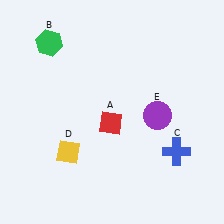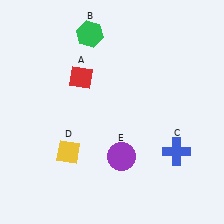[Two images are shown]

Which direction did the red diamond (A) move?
The red diamond (A) moved up.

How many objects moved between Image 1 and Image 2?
3 objects moved between the two images.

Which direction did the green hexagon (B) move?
The green hexagon (B) moved right.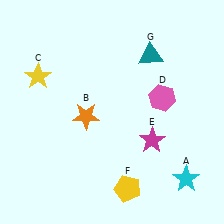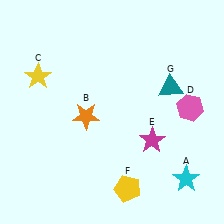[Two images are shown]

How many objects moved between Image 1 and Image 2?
2 objects moved between the two images.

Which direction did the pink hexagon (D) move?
The pink hexagon (D) moved right.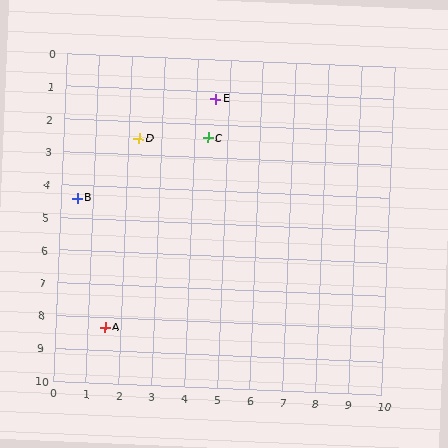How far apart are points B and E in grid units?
Points B and E are about 5.2 grid units apart.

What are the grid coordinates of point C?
Point C is at approximately (4.4, 2.4).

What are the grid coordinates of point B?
Point B is at approximately (0.5, 4.4).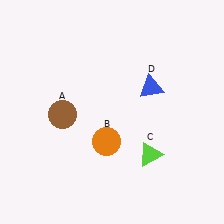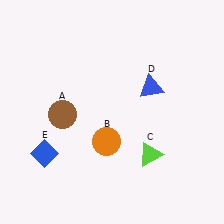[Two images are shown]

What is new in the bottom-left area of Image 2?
A blue diamond (E) was added in the bottom-left area of Image 2.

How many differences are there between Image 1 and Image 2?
There is 1 difference between the two images.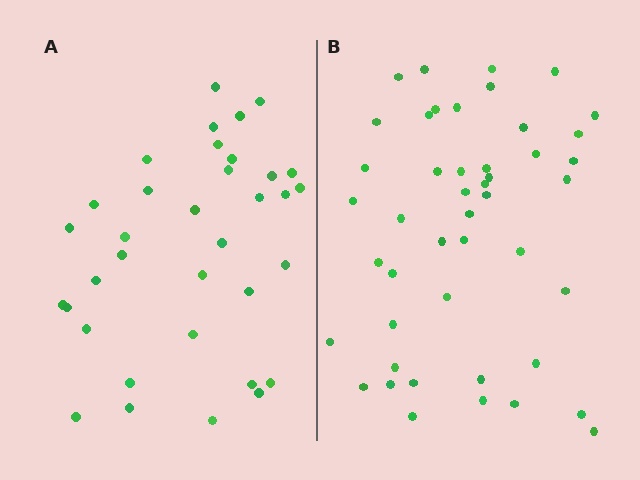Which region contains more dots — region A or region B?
Region B (the right region) has more dots.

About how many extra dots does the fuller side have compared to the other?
Region B has roughly 12 or so more dots than region A.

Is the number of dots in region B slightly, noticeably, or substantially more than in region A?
Region B has noticeably more, but not dramatically so. The ratio is roughly 1.3 to 1.